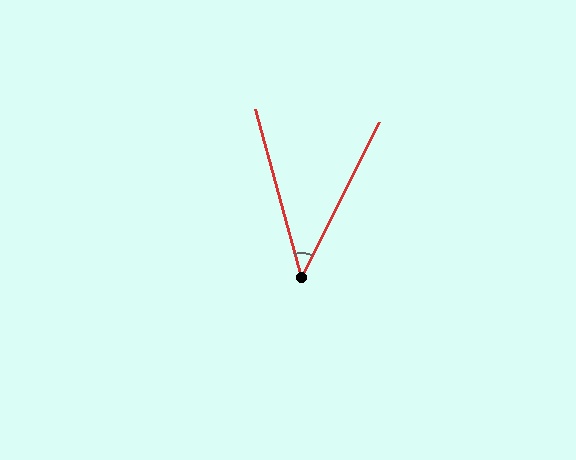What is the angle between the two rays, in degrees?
Approximately 42 degrees.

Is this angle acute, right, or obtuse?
It is acute.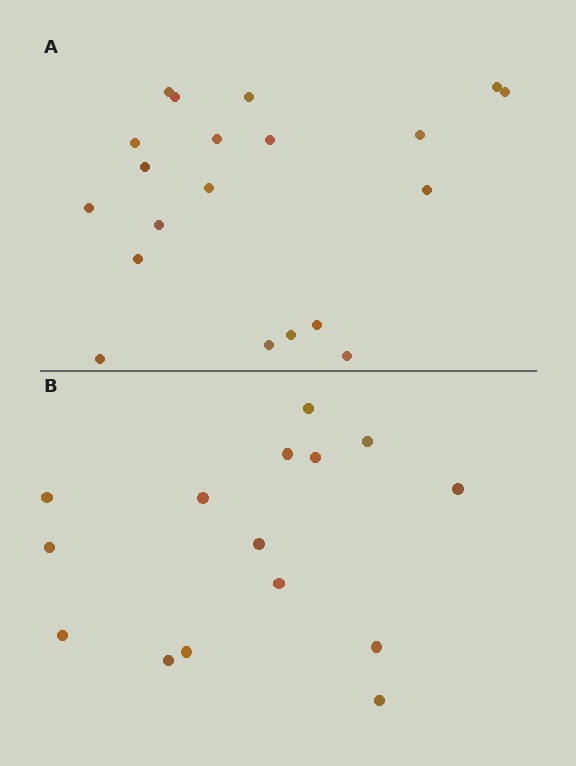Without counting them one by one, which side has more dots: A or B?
Region A (the top region) has more dots.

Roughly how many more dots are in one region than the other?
Region A has about 5 more dots than region B.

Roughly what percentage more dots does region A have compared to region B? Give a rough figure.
About 35% more.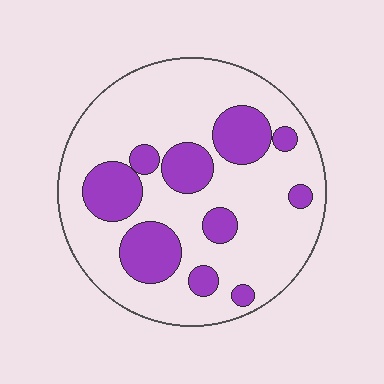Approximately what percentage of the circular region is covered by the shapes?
Approximately 25%.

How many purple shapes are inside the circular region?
10.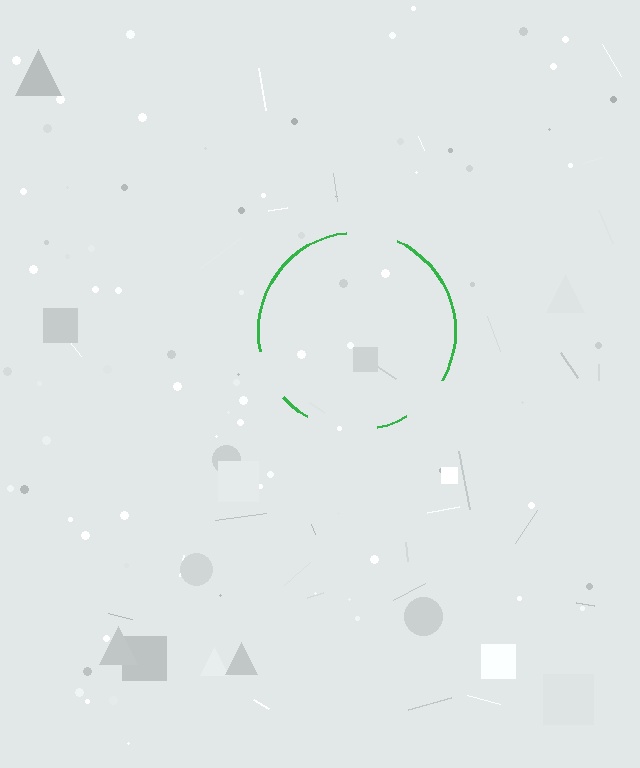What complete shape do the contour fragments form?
The contour fragments form a circle.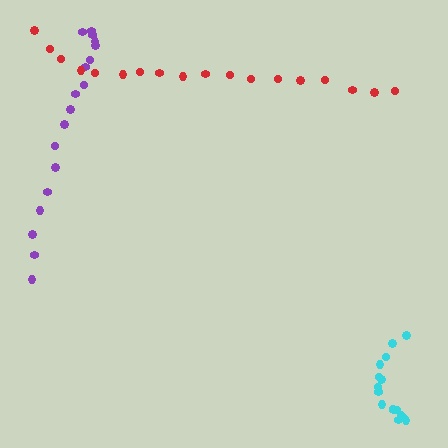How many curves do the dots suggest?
There are 3 distinct paths.